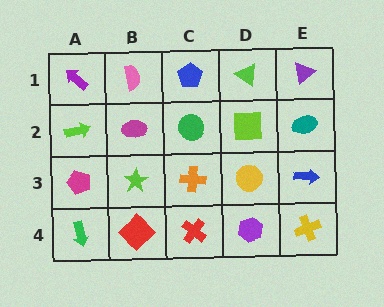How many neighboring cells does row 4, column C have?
3.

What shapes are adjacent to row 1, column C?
A green circle (row 2, column C), a pink semicircle (row 1, column B), a lime triangle (row 1, column D).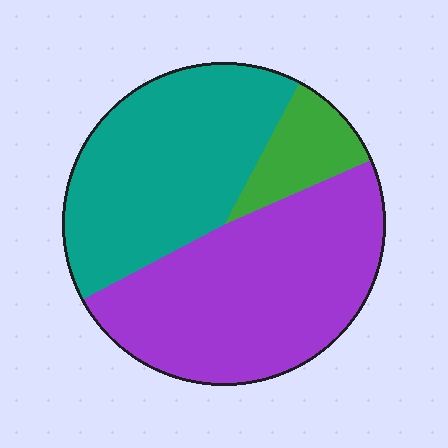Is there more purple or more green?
Purple.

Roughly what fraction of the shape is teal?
Teal covers roughly 40% of the shape.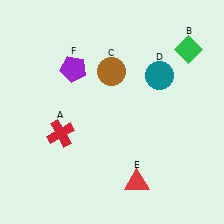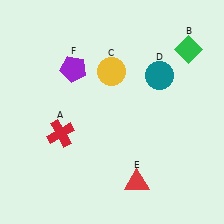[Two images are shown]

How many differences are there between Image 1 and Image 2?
There is 1 difference between the two images.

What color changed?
The circle (C) changed from brown in Image 1 to yellow in Image 2.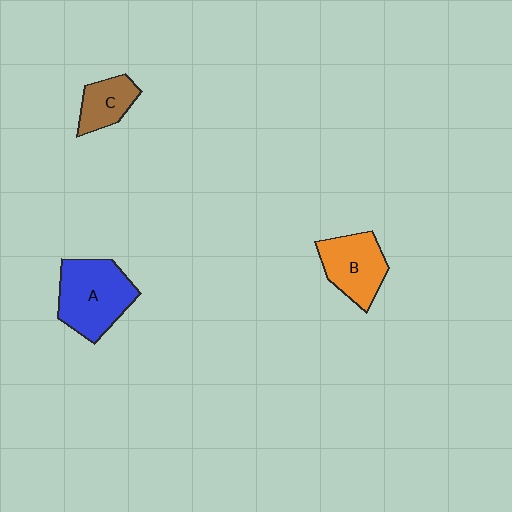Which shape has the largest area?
Shape A (blue).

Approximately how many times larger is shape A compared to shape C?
Approximately 2.0 times.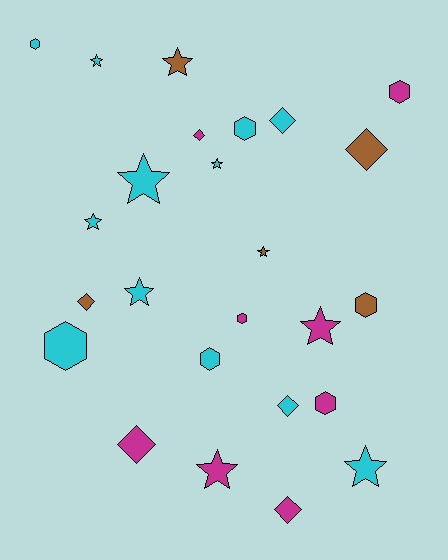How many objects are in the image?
There are 25 objects.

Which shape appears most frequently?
Star, with 10 objects.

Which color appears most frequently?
Cyan, with 12 objects.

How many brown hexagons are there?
There is 1 brown hexagon.